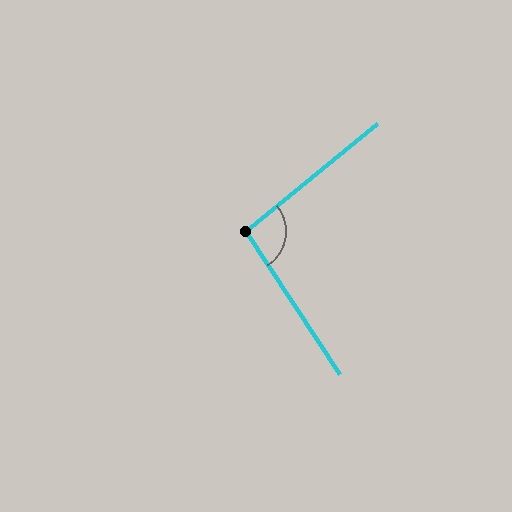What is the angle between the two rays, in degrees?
Approximately 96 degrees.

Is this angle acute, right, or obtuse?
It is obtuse.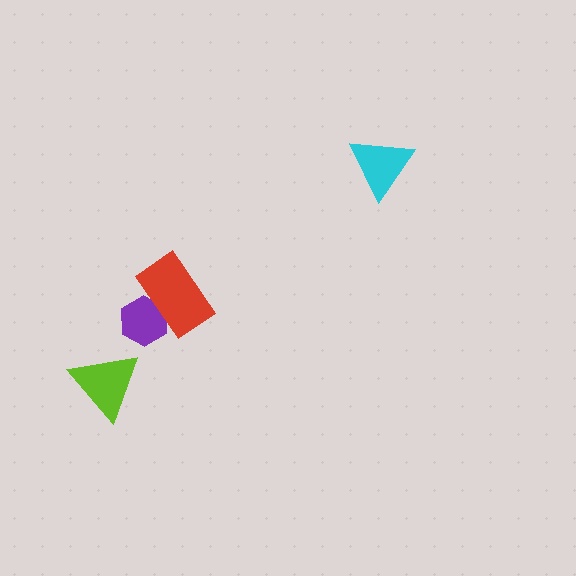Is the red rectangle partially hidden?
No, no other shape covers it.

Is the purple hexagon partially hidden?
Yes, it is partially covered by another shape.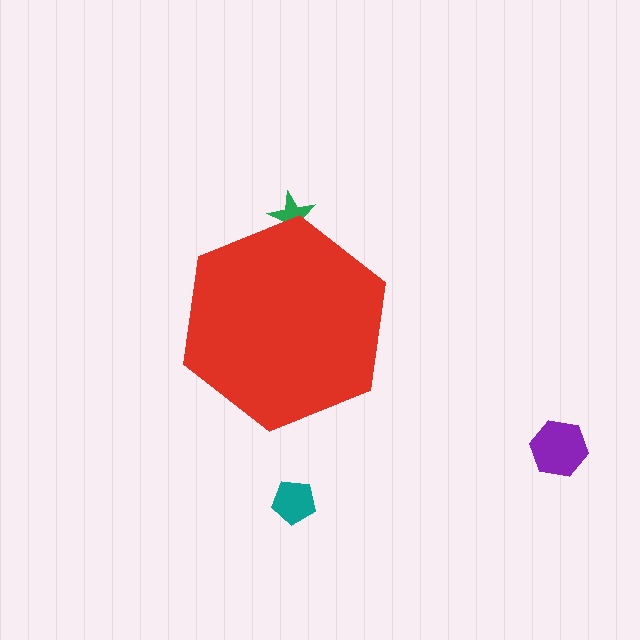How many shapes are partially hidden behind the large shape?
1 shape is partially hidden.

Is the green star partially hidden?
Yes, the green star is partially hidden behind the red hexagon.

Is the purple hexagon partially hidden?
No, the purple hexagon is fully visible.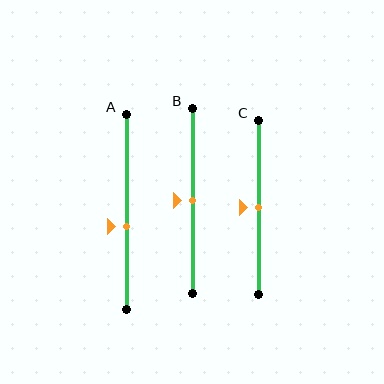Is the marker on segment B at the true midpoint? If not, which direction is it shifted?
Yes, the marker on segment B is at the true midpoint.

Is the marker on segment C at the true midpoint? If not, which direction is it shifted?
Yes, the marker on segment C is at the true midpoint.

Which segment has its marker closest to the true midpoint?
Segment B has its marker closest to the true midpoint.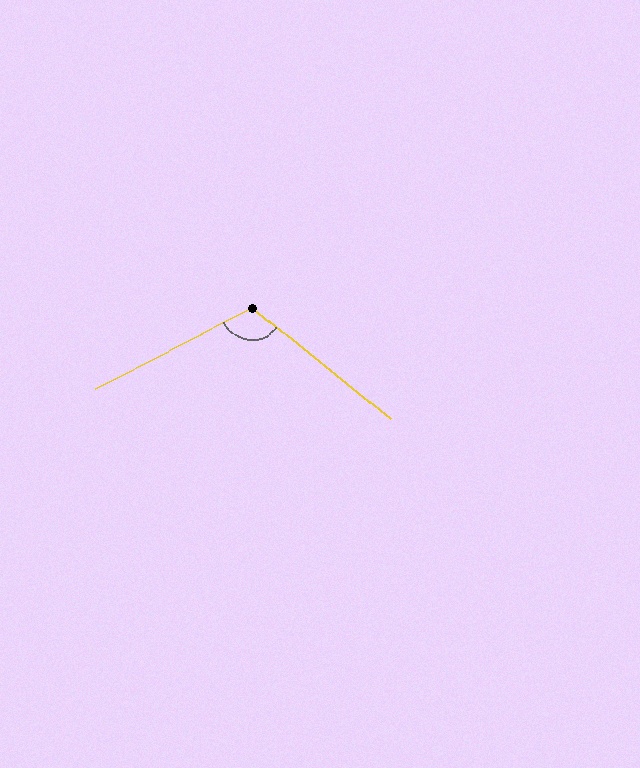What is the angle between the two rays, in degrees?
Approximately 114 degrees.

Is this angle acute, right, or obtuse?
It is obtuse.